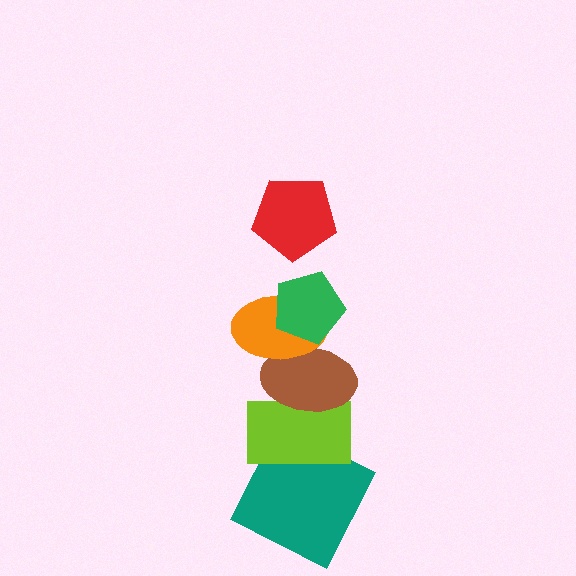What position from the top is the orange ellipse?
The orange ellipse is 3rd from the top.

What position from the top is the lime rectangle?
The lime rectangle is 5th from the top.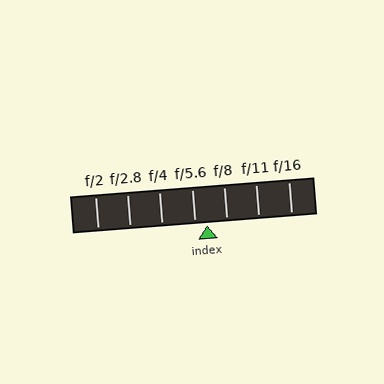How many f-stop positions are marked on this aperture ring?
There are 7 f-stop positions marked.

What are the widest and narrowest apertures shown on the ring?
The widest aperture shown is f/2 and the narrowest is f/16.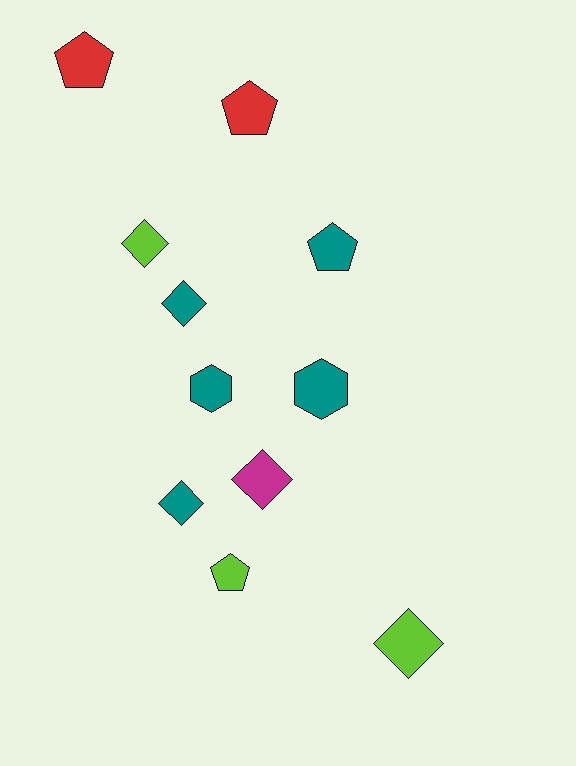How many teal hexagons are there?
There are 2 teal hexagons.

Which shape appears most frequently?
Diamond, with 5 objects.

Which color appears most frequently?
Teal, with 5 objects.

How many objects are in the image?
There are 11 objects.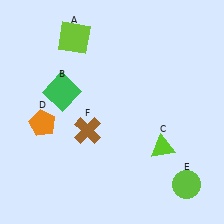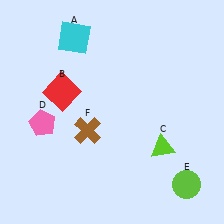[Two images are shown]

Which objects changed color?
A changed from lime to cyan. B changed from green to red. D changed from orange to pink.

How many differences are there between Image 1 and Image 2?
There are 3 differences between the two images.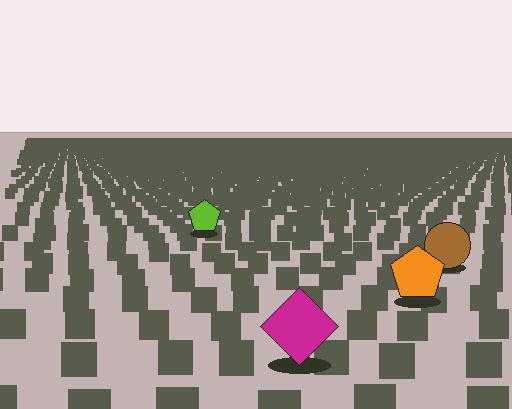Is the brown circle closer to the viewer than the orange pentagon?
No. The orange pentagon is closer — you can tell from the texture gradient: the ground texture is coarser near it.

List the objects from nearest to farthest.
From nearest to farthest: the magenta diamond, the orange pentagon, the brown circle, the lime pentagon.